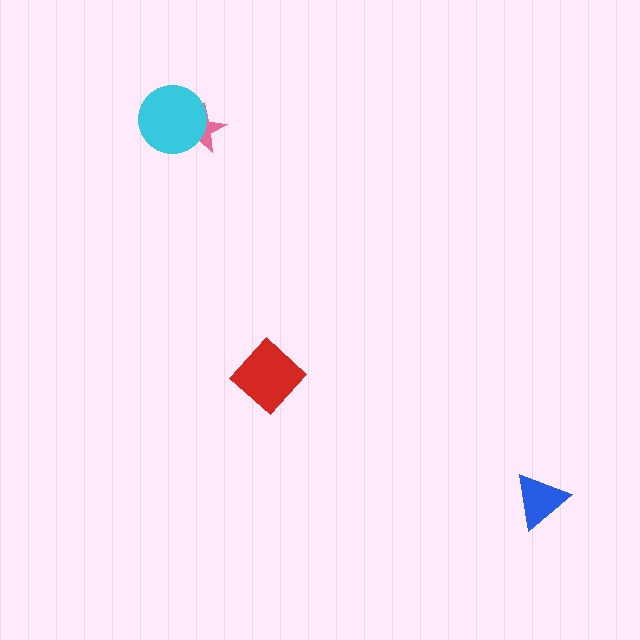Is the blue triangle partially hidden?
No, no other shape covers it.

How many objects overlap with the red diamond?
0 objects overlap with the red diamond.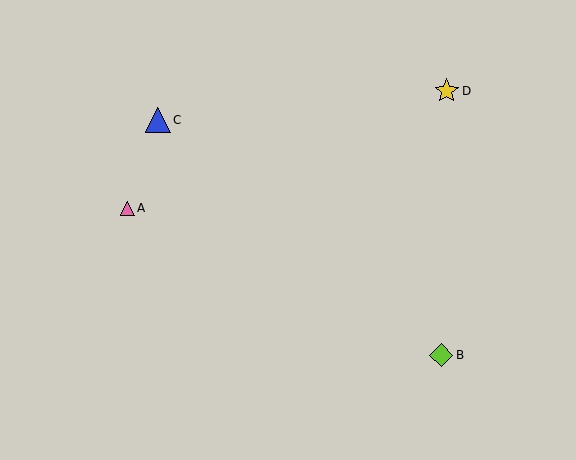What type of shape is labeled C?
Shape C is a blue triangle.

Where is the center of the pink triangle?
The center of the pink triangle is at (127, 208).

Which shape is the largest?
The blue triangle (labeled C) is the largest.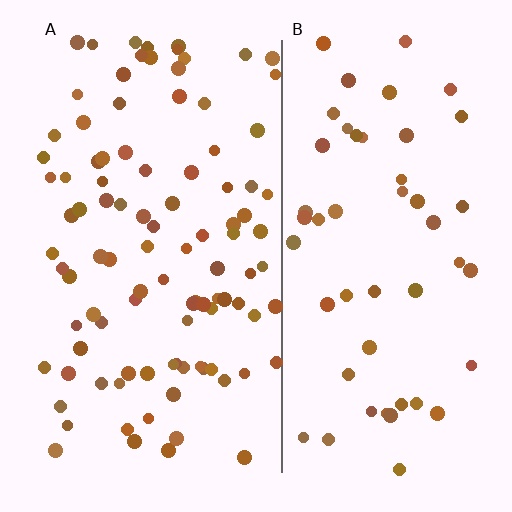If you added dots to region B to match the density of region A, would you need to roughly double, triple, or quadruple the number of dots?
Approximately double.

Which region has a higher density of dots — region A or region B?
A (the left).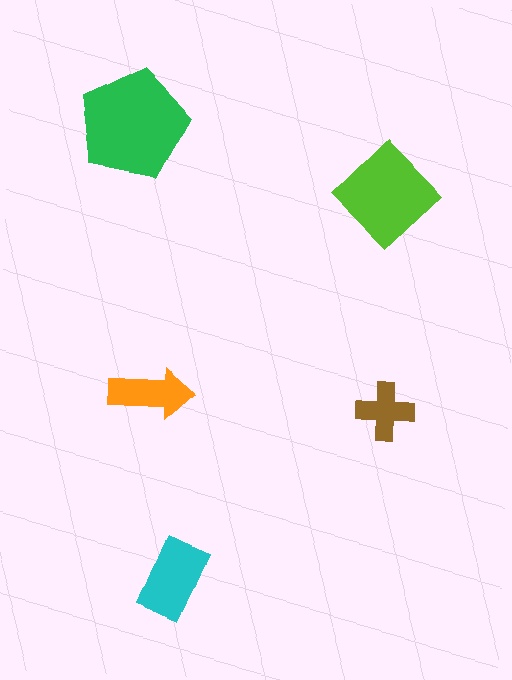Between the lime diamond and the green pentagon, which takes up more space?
The green pentagon.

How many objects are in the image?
There are 5 objects in the image.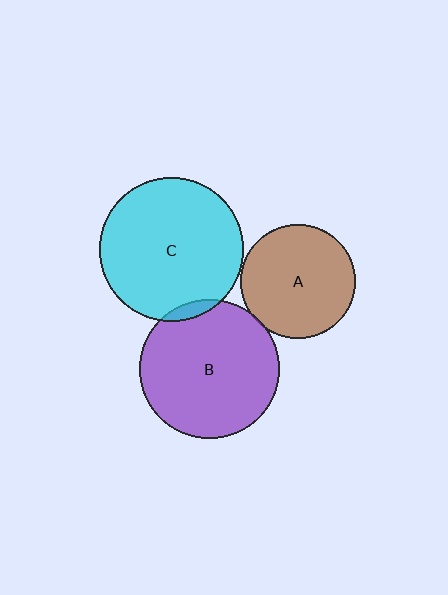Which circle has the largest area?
Circle C (cyan).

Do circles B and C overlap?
Yes.